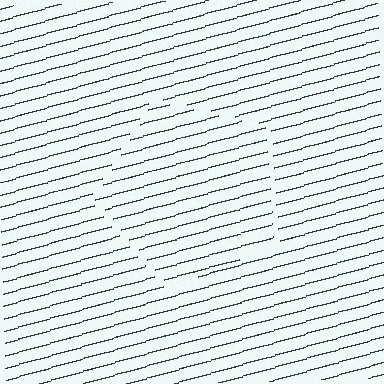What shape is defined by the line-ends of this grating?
An illusory pentagon. The interior of the shape contains the same grating, shifted by half a period — the contour is defined by the phase discontinuity where line-ends from the inner and outer gratings abut.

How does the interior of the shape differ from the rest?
The interior of the shape contains the same grating, shifted by half a period — the contour is defined by the phase discontinuity where line-ends from the inner and outer gratings abut.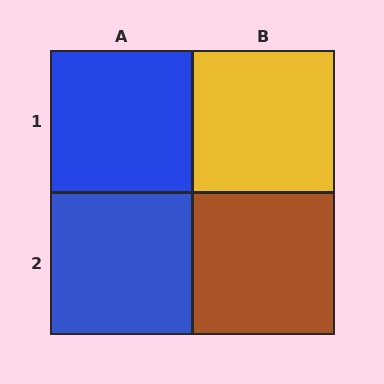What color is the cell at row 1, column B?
Yellow.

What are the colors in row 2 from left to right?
Blue, brown.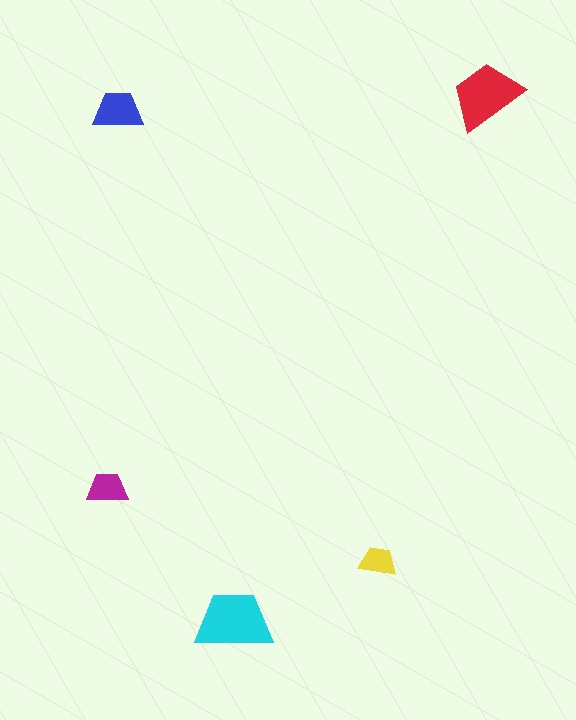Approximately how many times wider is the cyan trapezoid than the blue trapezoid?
About 1.5 times wider.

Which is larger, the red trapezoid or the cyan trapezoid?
The cyan one.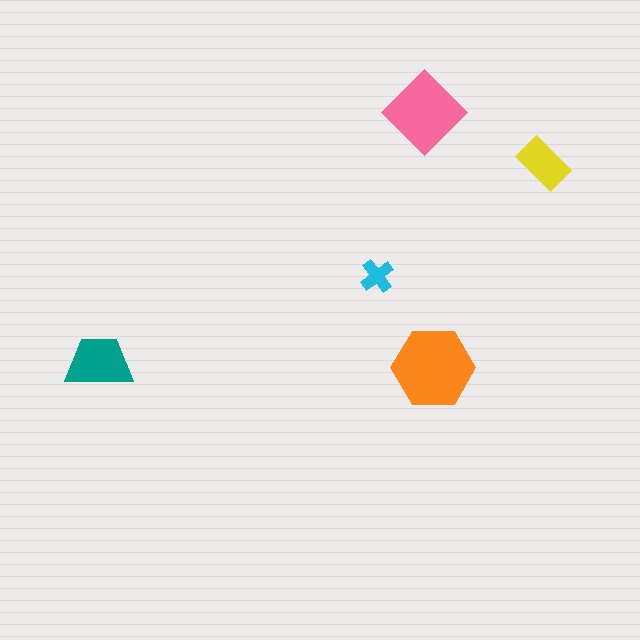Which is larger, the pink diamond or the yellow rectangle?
The pink diamond.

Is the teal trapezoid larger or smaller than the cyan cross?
Larger.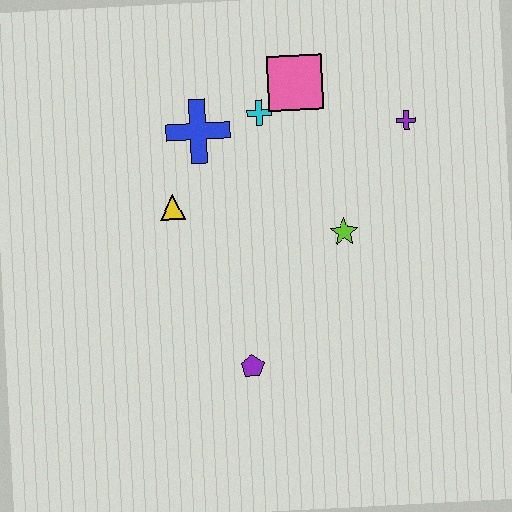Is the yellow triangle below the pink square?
Yes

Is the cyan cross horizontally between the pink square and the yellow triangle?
Yes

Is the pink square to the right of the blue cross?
Yes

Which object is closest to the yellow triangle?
The blue cross is closest to the yellow triangle.